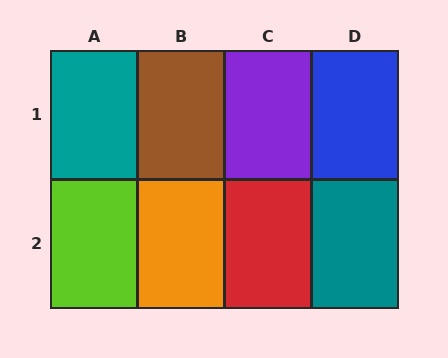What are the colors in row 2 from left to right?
Lime, orange, red, teal.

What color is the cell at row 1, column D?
Blue.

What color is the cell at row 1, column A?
Teal.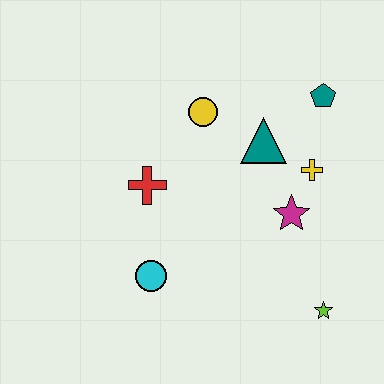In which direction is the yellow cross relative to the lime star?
The yellow cross is above the lime star.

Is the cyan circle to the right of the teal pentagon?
No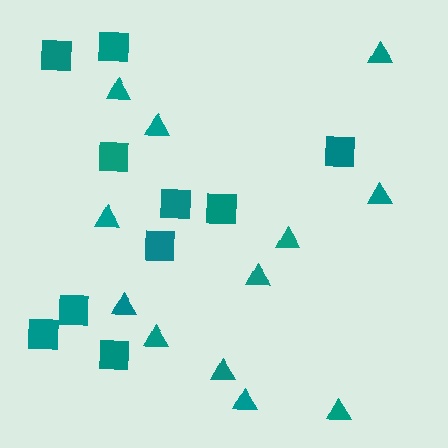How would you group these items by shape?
There are 2 groups: one group of squares (10) and one group of triangles (12).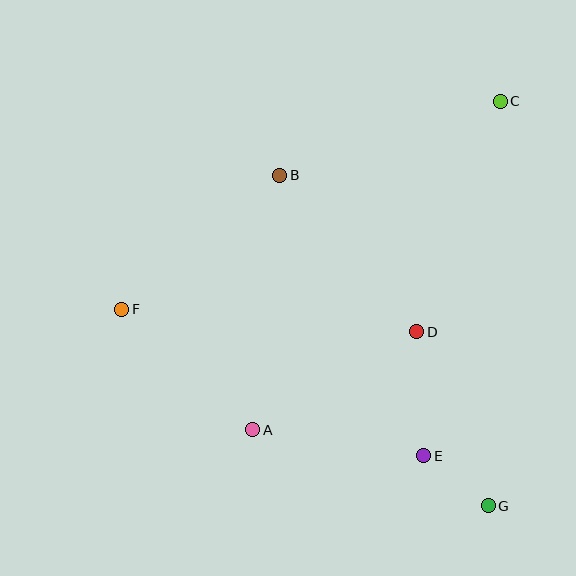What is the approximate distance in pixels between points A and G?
The distance between A and G is approximately 247 pixels.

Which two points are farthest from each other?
Points C and F are farthest from each other.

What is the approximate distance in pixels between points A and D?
The distance between A and D is approximately 191 pixels.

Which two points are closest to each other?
Points E and G are closest to each other.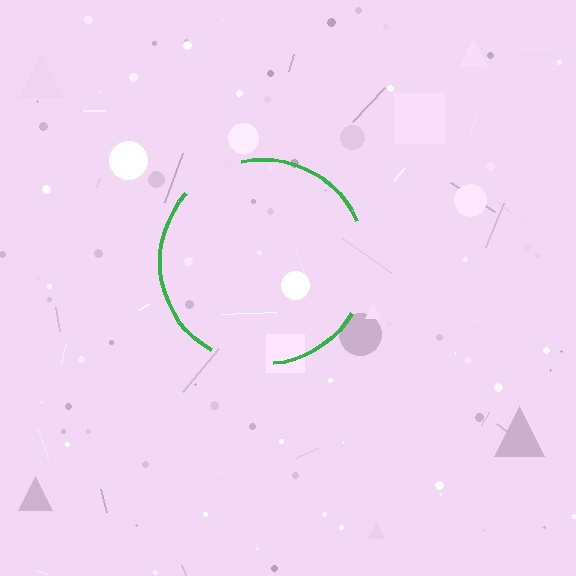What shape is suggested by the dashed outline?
The dashed outline suggests a circle.